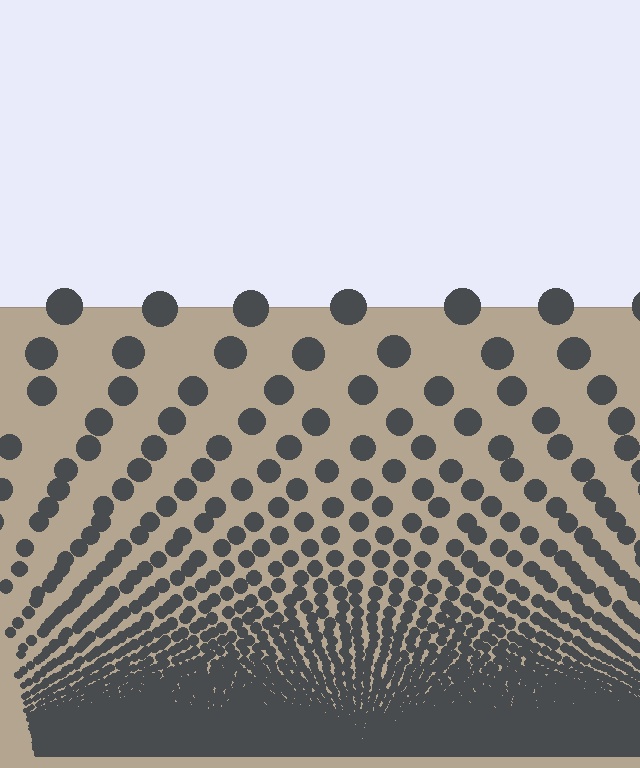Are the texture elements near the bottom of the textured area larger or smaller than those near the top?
Smaller. The gradient is inverted — elements near the bottom are smaller and denser.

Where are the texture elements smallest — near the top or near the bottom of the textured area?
Near the bottom.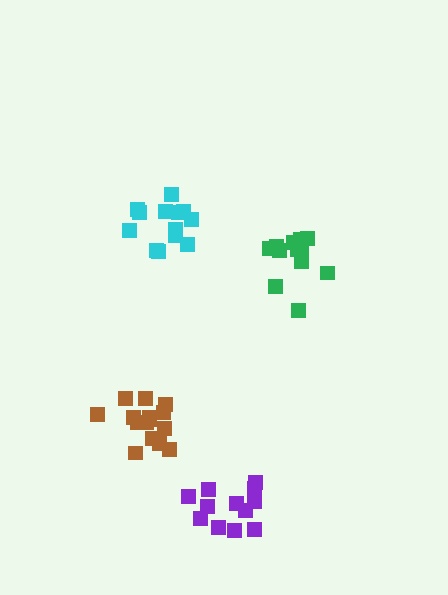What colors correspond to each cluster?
The clusters are colored: green, purple, cyan, brown.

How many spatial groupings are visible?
There are 4 spatial groupings.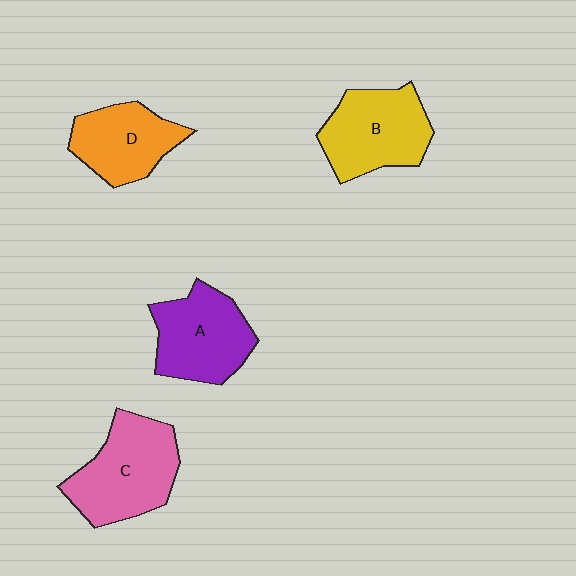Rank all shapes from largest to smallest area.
From largest to smallest: C (pink), B (yellow), A (purple), D (orange).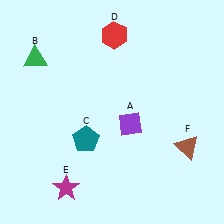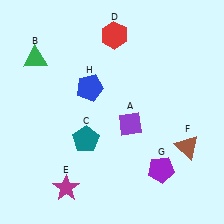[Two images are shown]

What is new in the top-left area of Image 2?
A blue pentagon (H) was added in the top-left area of Image 2.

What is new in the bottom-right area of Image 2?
A purple pentagon (G) was added in the bottom-right area of Image 2.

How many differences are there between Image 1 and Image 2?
There are 2 differences between the two images.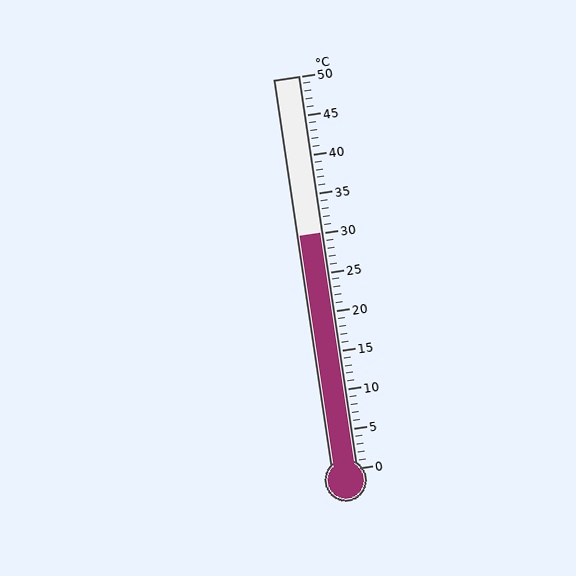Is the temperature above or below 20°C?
The temperature is above 20°C.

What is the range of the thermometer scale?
The thermometer scale ranges from 0°C to 50°C.